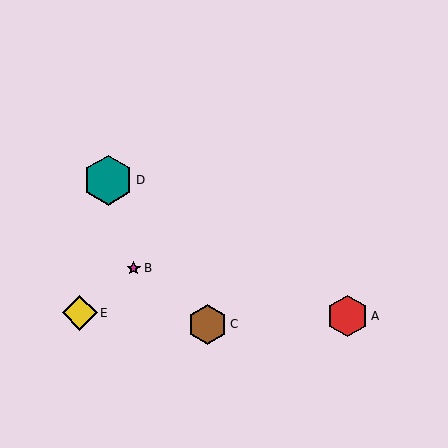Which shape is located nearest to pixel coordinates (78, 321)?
The yellow diamond (labeled E) at (80, 313) is nearest to that location.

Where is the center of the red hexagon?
The center of the red hexagon is at (347, 316).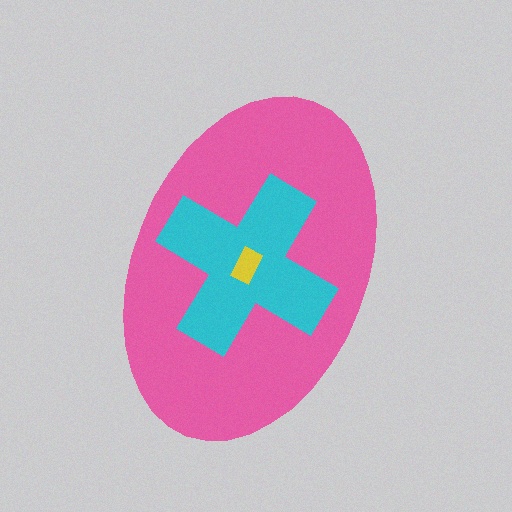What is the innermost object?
The yellow rectangle.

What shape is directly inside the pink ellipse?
The cyan cross.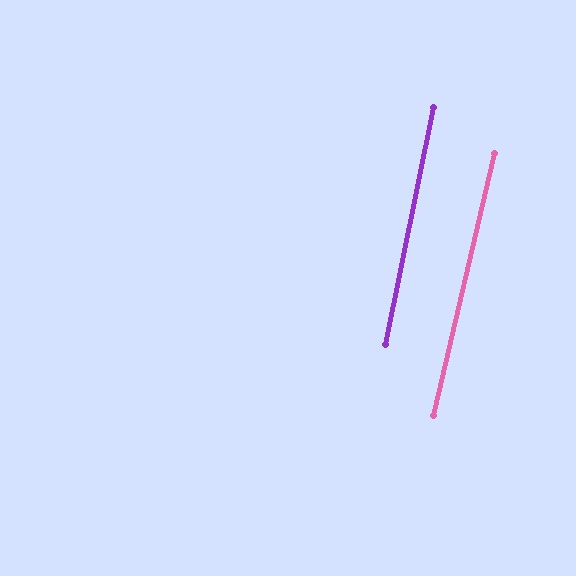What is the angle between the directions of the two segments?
Approximately 2 degrees.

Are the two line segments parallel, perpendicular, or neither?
Parallel — their directions differ by only 1.8°.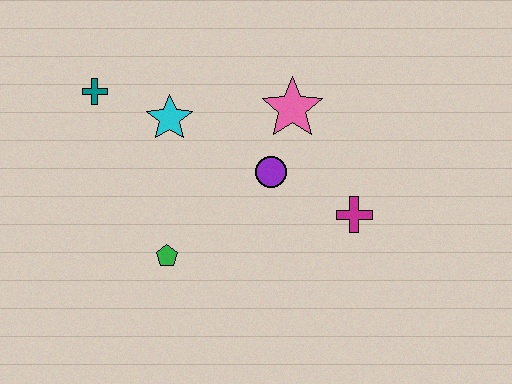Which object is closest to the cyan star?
The teal cross is closest to the cyan star.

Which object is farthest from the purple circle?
The teal cross is farthest from the purple circle.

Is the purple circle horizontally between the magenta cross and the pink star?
No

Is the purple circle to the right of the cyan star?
Yes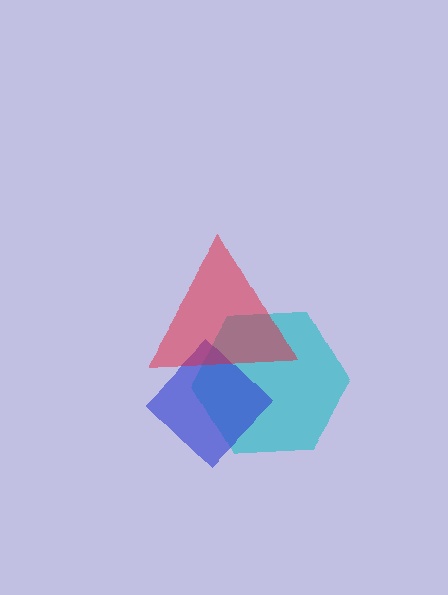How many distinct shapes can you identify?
There are 3 distinct shapes: a cyan hexagon, a blue diamond, a red triangle.